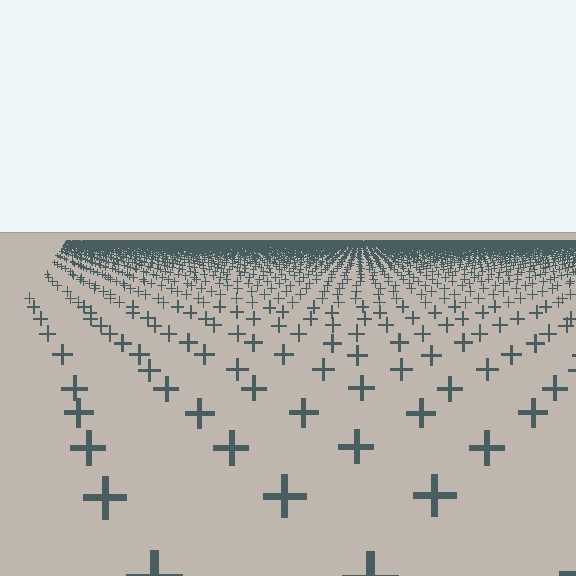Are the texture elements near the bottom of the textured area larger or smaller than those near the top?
Larger. Near the bottom, elements are closer to the viewer and appear at a bigger on-screen size.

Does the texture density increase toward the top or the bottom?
Density increases toward the top.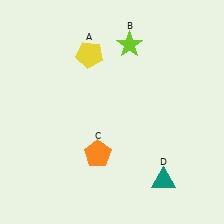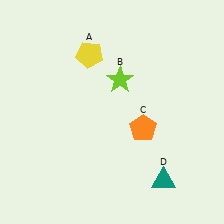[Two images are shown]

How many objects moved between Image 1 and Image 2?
2 objects moved between the two images.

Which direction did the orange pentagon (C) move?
The orange pentagon (C) moved right.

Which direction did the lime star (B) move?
The lime star (B) moved down.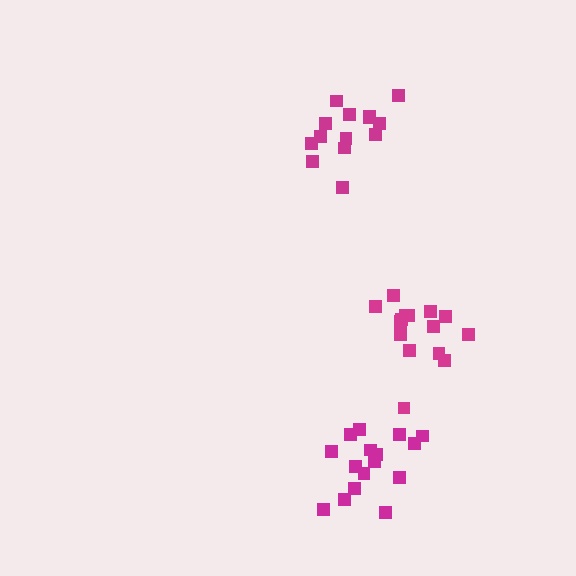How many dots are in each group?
Group 1: 16 dots, Group 2: 14 dots, Group 3: 16 dots (46 total).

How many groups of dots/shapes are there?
There are 3 groups.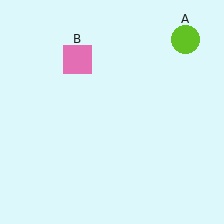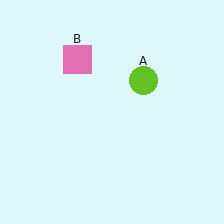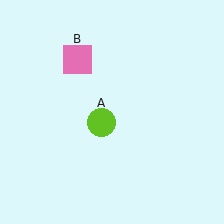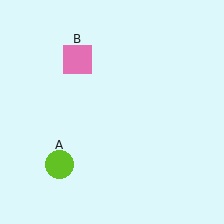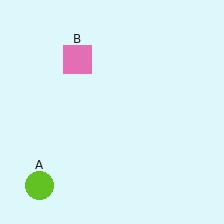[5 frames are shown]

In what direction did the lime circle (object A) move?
The lime circle (object A) moved down and to the left.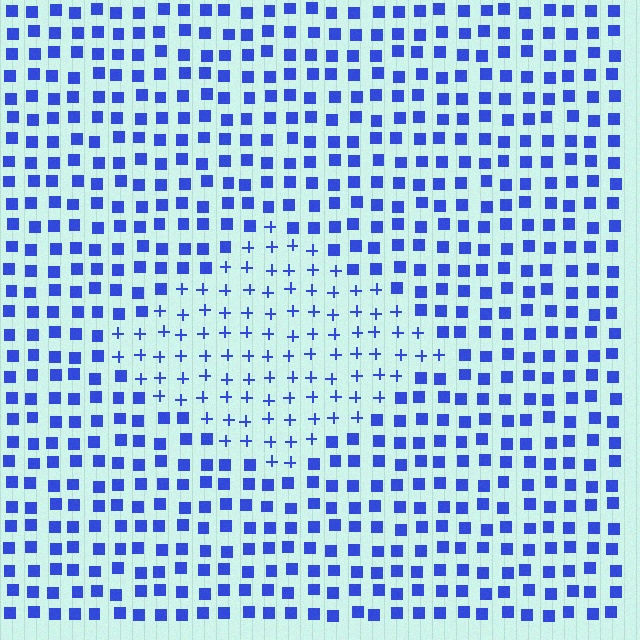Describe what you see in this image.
The image is filled with small blue elements arranged in a uniform grid. A diamond-shaped region contains plus signs, while the surrounding area contains squares. The boundary is defined purely by the change in element shape.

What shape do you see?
I see a diamond.